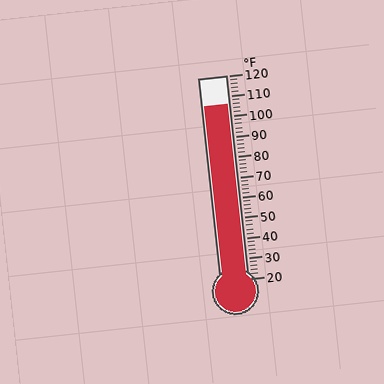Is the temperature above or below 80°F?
The temperature is above 80°F.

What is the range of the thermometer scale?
The thermometer scale ranges from 20°F to 120°F.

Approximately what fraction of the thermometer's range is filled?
The thermometer is filled to approximately 85% of its range.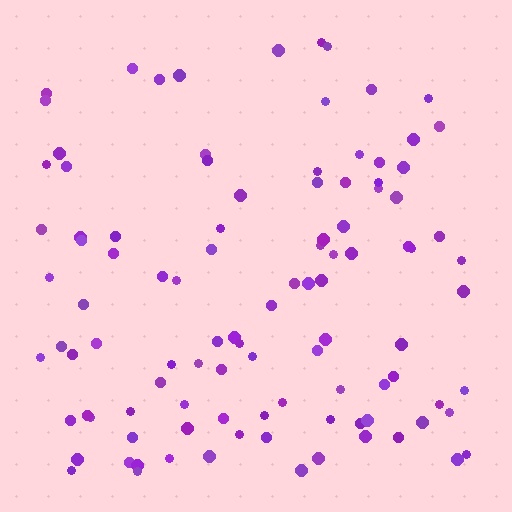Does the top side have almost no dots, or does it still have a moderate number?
Still a moderate number, just noticeably fewer than the bottom.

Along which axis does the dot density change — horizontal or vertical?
Vertical.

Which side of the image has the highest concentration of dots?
The bottom.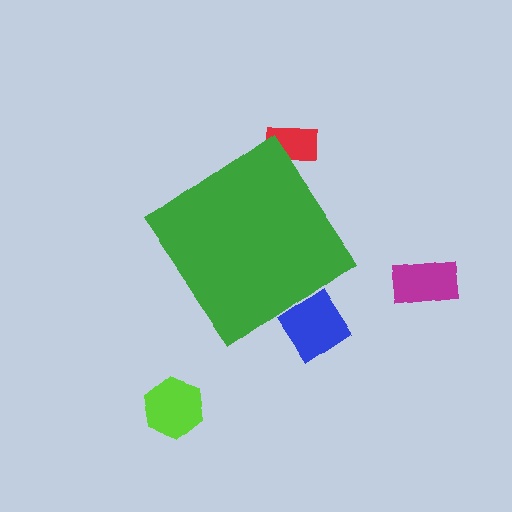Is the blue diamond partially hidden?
Yes, the blue diamond is partially hidden behind the green diamond.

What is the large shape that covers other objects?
A green diamond.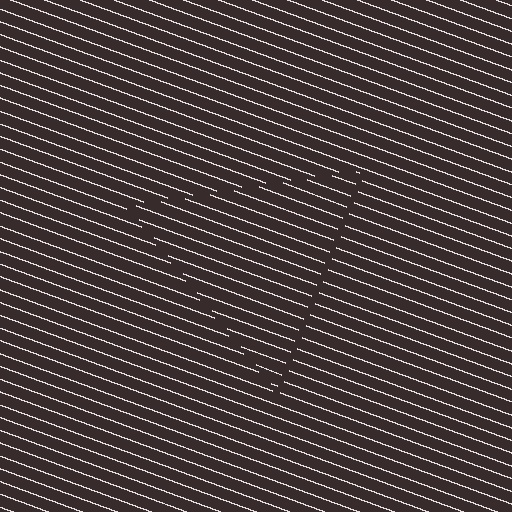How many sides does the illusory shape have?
3 sides — the line-ends trace a triangle.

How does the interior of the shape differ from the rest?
The interior of the shape contains the same grating, shifted by half a period — the contour is defined by the phase discontinuity where line-ends from the inner and outer gratings abut.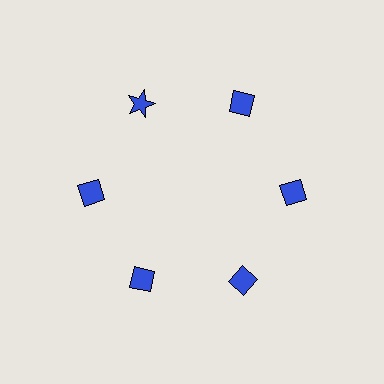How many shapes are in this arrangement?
There are 6 shapes arranged in a ring pattern.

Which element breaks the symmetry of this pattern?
The blue star at roughly the 11 o'clock position breaks the symmetry. All other shapes are blue diamonds.